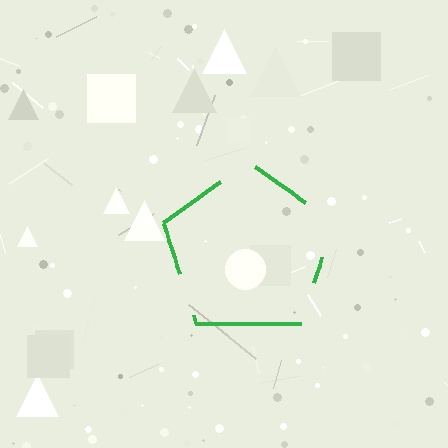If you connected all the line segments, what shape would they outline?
They would outline a pentagon.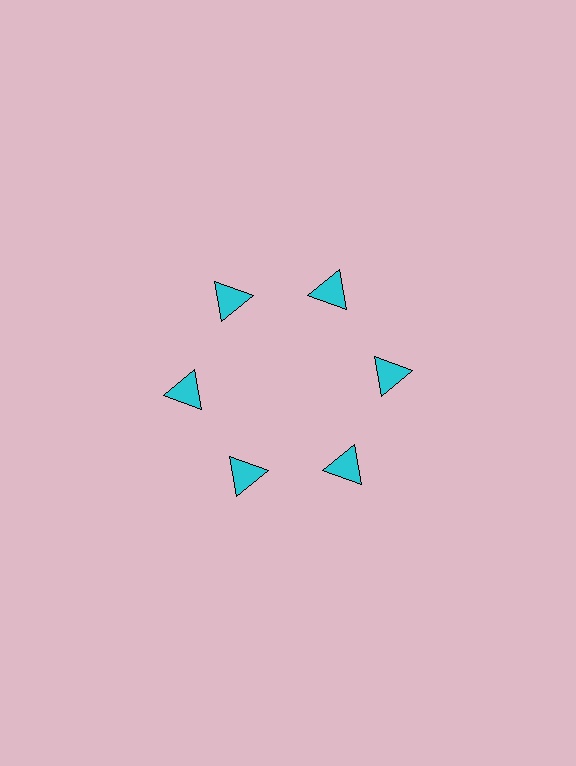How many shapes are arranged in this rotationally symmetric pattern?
There are 6 shapes, arranged in 6 groups of 1.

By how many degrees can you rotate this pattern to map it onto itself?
The pattern maps onto itself every 60 degrees of rotation.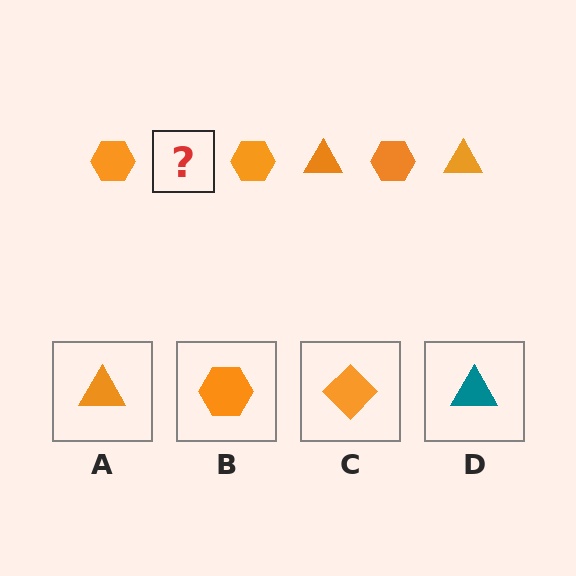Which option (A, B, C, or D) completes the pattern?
A.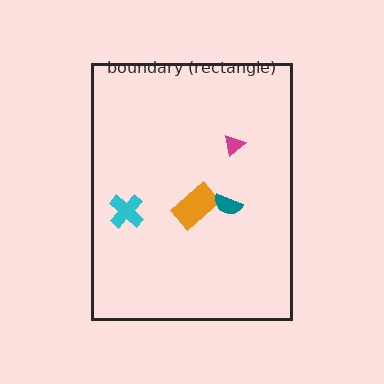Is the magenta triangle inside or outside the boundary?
Inside.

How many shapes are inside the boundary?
4 inside, 0 outside.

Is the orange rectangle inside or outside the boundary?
Inside.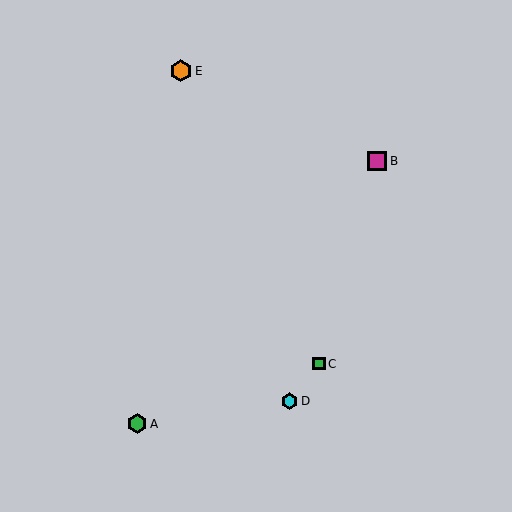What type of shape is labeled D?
Shape D is a cyan hexagon.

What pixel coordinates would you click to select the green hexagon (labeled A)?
Click at (137, 424) to select the green hexagon A.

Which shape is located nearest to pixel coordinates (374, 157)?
The magenta square (labeled B) at (377, 161) is nearest to that location.